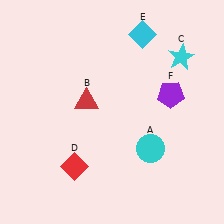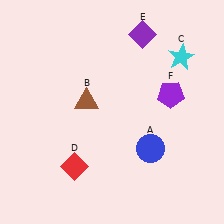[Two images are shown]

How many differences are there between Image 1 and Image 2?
There are 3 differences between the two images.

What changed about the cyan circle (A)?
In Image 1, A is cyan. In Image 2, it changed to blue.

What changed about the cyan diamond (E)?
In Image 1, E is cyan. In Image 2, it changed to purple.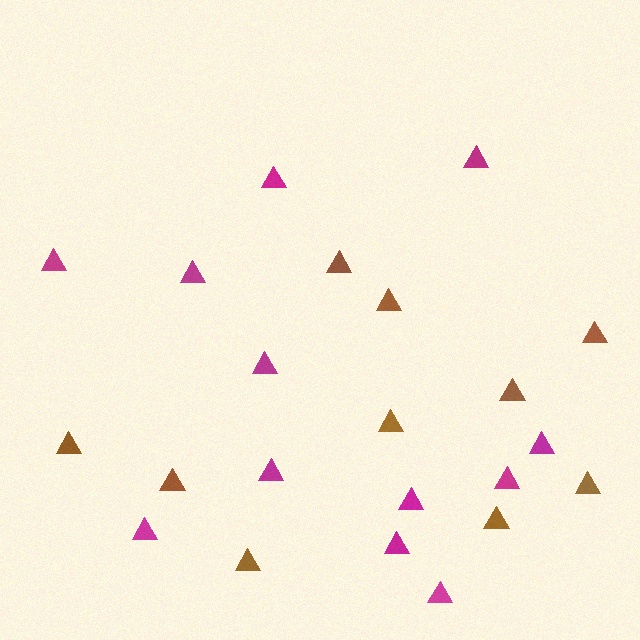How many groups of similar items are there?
There are 2 groups: one group of magenta triangles (12) and one group of brown triangles (10).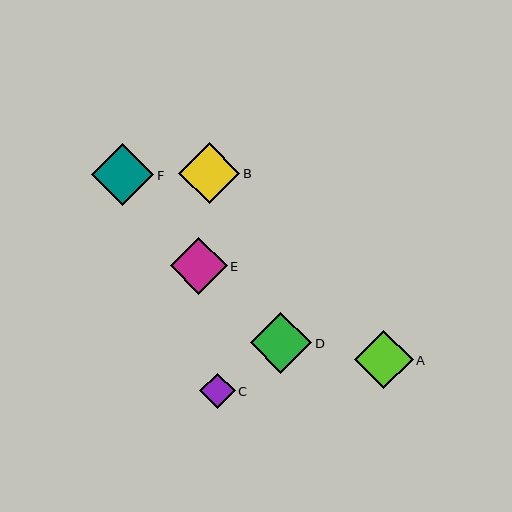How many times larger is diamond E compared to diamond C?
Diamond E is approximately 1.6 times the size of diamond C.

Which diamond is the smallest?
Diamond C is the smallest with a size of approximately 36 pixels.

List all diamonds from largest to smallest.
From largest to smallest: F, D, B, A, E, C.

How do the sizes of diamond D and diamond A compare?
Diamond D and diamond A are approximately the same size.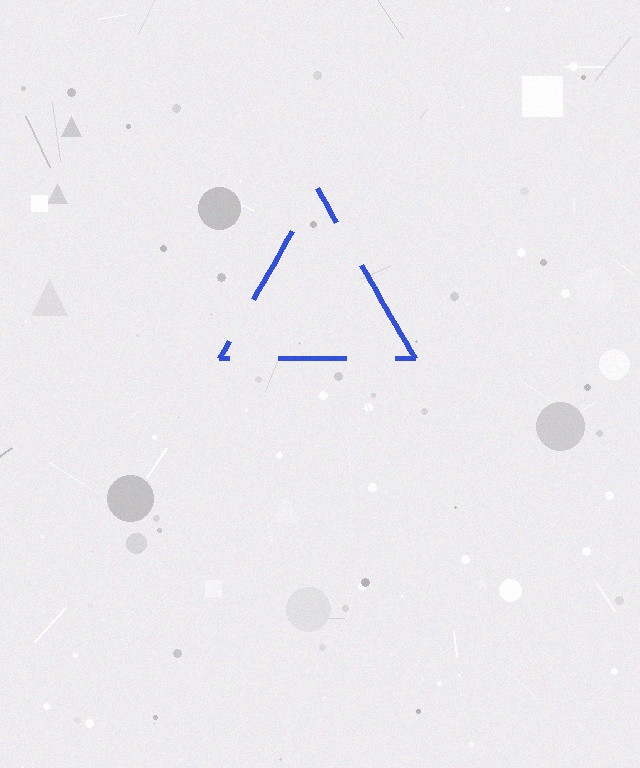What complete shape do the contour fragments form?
The contour fragments form a triangle.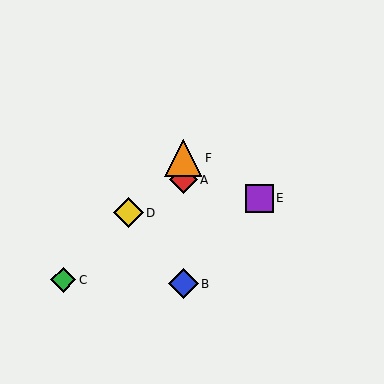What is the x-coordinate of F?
Object F is at x≈183.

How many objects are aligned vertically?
3 objects (A, B, F) are aligned vertically.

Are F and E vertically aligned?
No, F is at x≈183 and E is at x≈259.